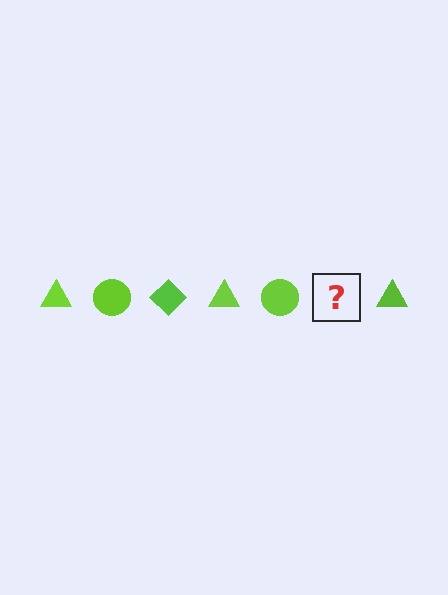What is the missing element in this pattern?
The missing element is a lime diamond.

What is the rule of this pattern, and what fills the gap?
The rule is that the pattern cycles through triangle, circle, diamond shapes in lime. The gap should be filled with a lime diamond.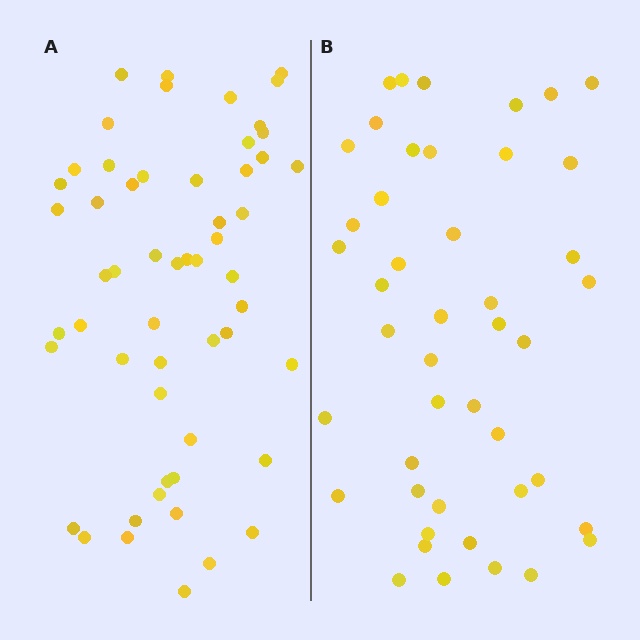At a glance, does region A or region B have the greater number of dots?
Region A (the left region) has more dots.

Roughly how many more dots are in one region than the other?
Region A has roughly 10 or so more dots than region B.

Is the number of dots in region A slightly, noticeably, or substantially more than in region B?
Region A has only slightly more — the two regions are fairly close. The ratio is roughly 1.2 to 1.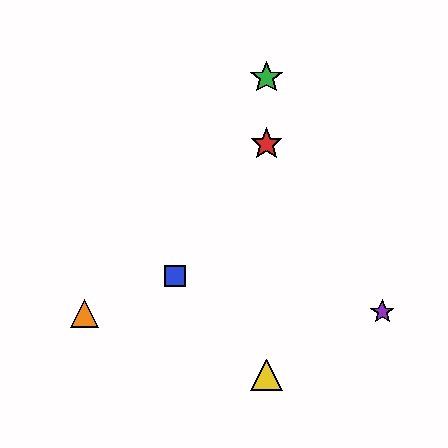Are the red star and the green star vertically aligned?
Yes, both are at x≈266.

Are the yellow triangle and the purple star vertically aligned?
No, the yellow triangle is at x≈266 and the purple star is at x≈382.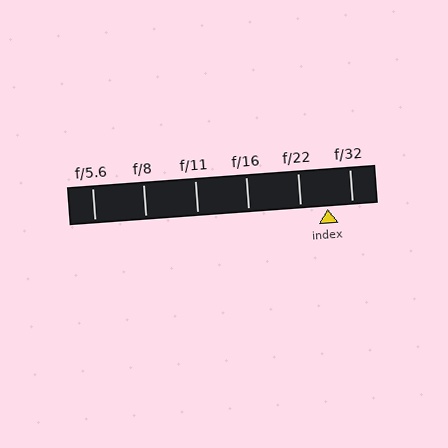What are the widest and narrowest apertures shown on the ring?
The widest aperture shown is f/5.6 and the narrowest is f/32.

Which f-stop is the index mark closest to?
The index mark is closest to f/32.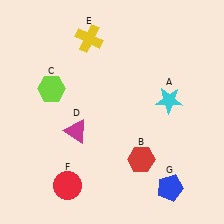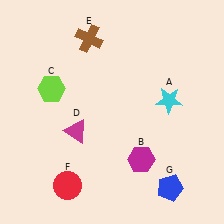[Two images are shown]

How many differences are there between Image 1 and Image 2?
There are 2 differences between the two images.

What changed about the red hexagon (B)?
In Image 1, B is red. In Image 2, it changed to magenta.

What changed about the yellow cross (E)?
In Image 1, E is yellow. In Image 2, it changed to brown.